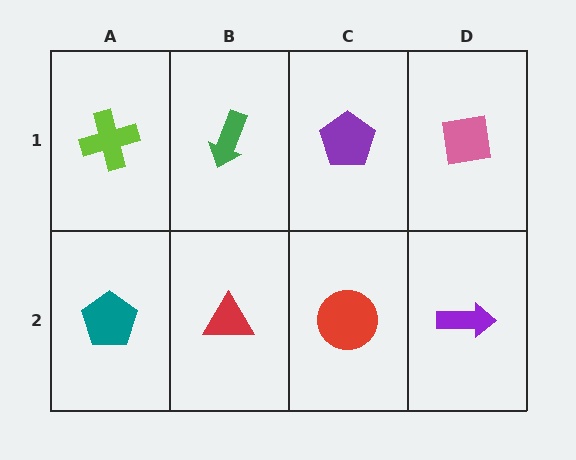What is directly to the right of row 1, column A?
A green arrow.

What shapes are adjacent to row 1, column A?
A teal pentagon (row 2, column A), a green arrow (row 1, column B).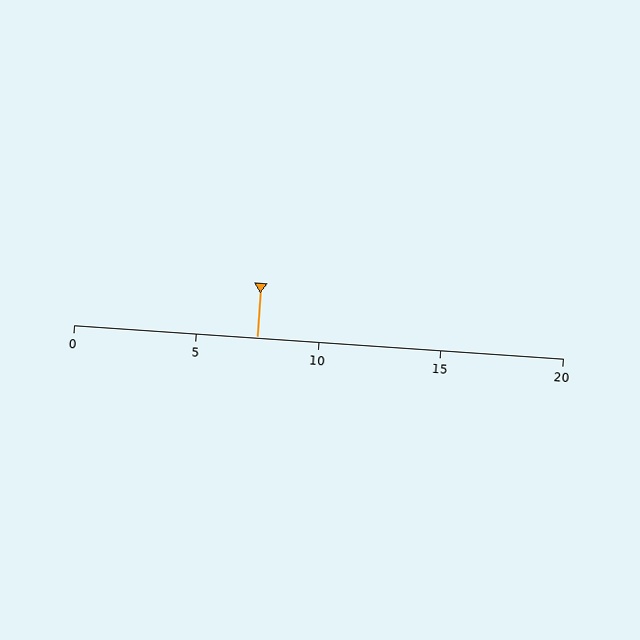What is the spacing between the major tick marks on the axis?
The major ticks are spaced 5 apart.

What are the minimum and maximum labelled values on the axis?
The axis runs from 0 to 20.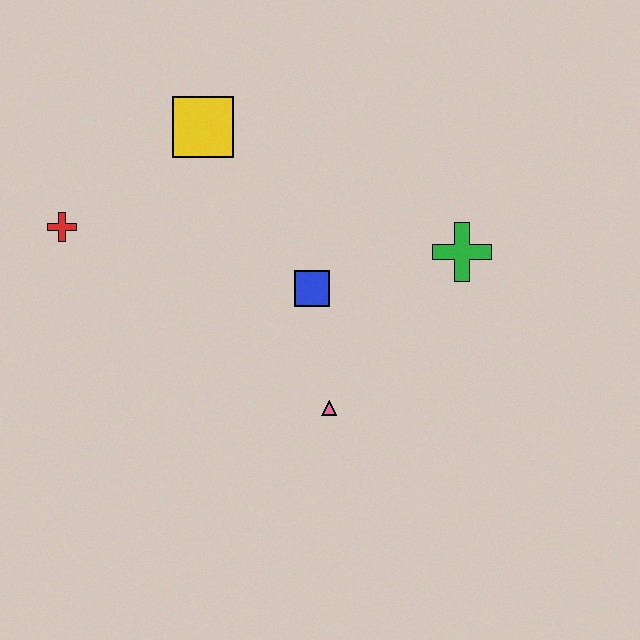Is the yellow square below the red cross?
No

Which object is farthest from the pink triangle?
The red cross is farthest from the pink triangle.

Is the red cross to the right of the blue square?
No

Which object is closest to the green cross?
The blue square is closest to the green cross.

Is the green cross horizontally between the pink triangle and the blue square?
No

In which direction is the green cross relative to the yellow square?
The green cross is to the right of the yellow square.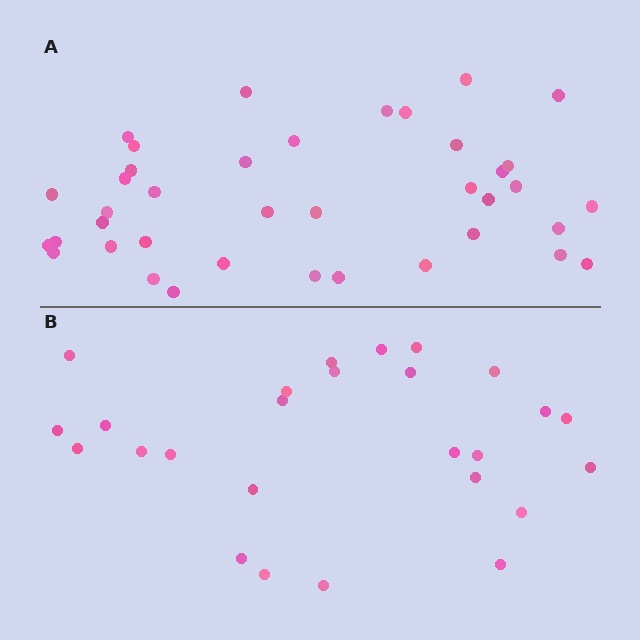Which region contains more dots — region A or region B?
Region A (the top region) has more dots.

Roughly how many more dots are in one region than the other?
Region A has approximately 15 more dots than region B.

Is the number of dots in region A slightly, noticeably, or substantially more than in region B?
Region A has substantially more. The ratio is roughly 1.5 to 1.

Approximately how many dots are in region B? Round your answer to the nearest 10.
About 30 dots. (The exact count is 26, which rounds to 30.)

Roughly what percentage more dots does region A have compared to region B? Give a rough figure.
About 50% more.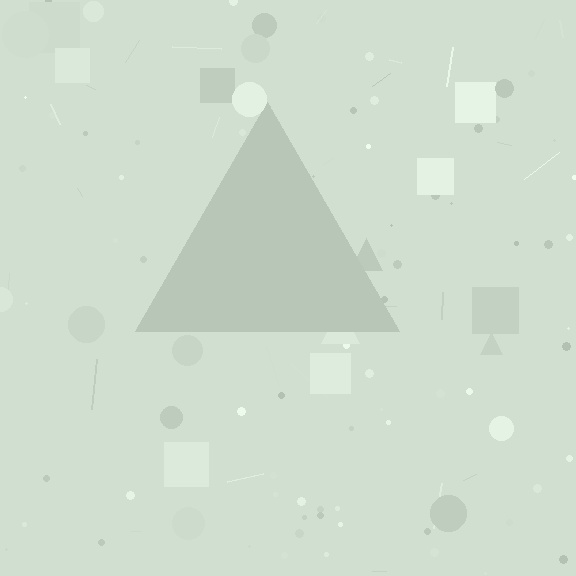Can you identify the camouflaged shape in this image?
The camouflaged shape is a triangle.